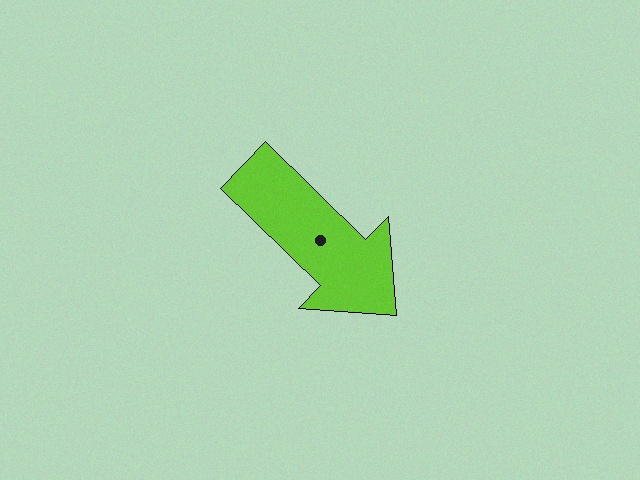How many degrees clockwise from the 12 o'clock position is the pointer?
Approximately 134 degrees.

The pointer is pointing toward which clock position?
Roughly 4 o'clock.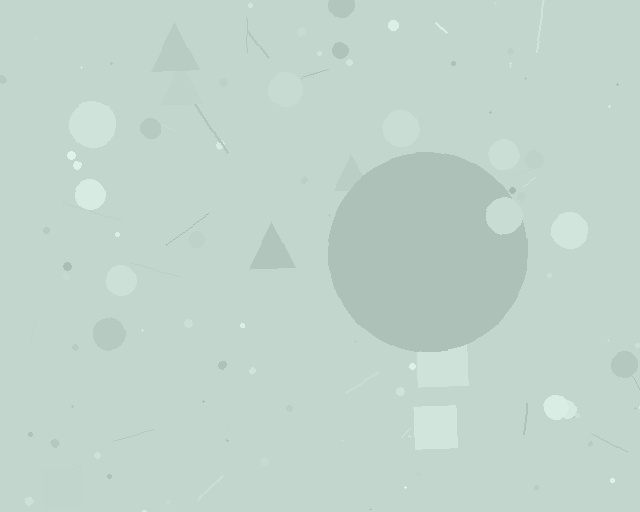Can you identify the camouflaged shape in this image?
The camouflaged shape is a circle.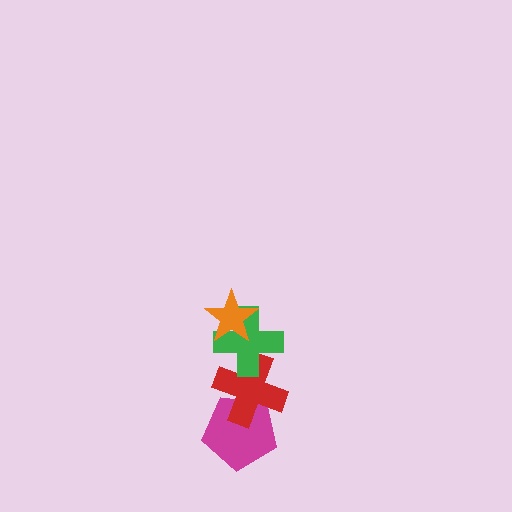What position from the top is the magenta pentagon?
The magenta pentagon is 4th from the top.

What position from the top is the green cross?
The green cross is 2nd from the top.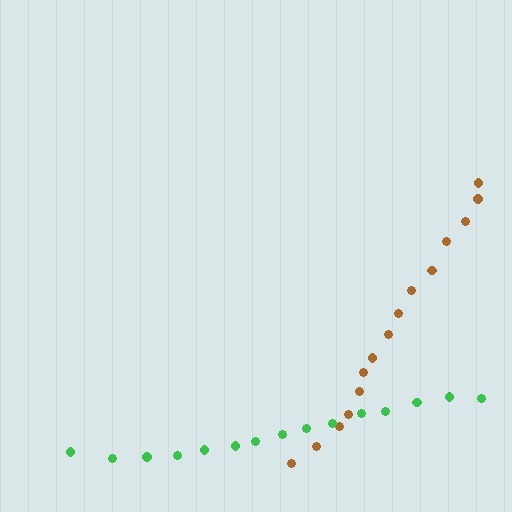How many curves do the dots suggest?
There are 2 distinct paths.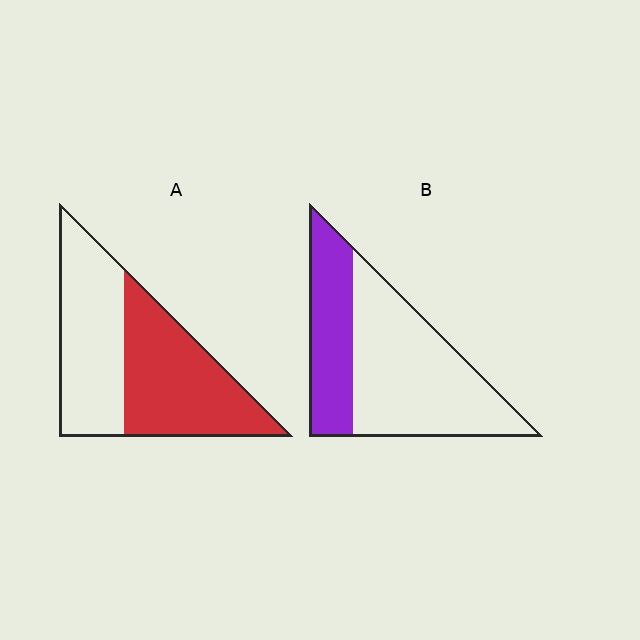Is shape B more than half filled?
No.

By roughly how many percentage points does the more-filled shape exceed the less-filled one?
By roughly 20 percentage points (A over B).